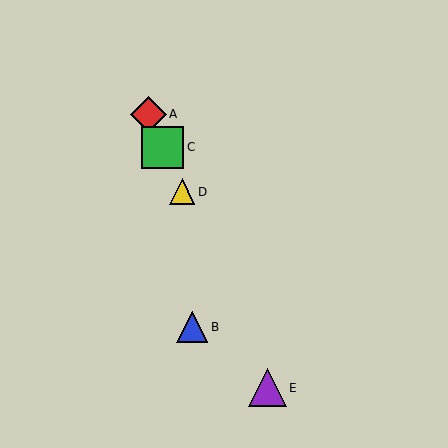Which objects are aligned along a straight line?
Objects A, C, D, E are aligned along a straight line.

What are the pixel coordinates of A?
Object A is at (148, 114).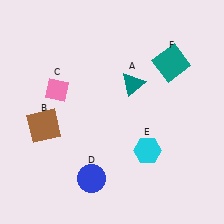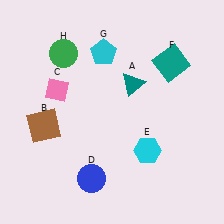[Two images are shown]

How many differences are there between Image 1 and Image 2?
There are 2 differences between the two images.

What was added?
A cyan pentagon (G), a green circle (H) were added in Image 2.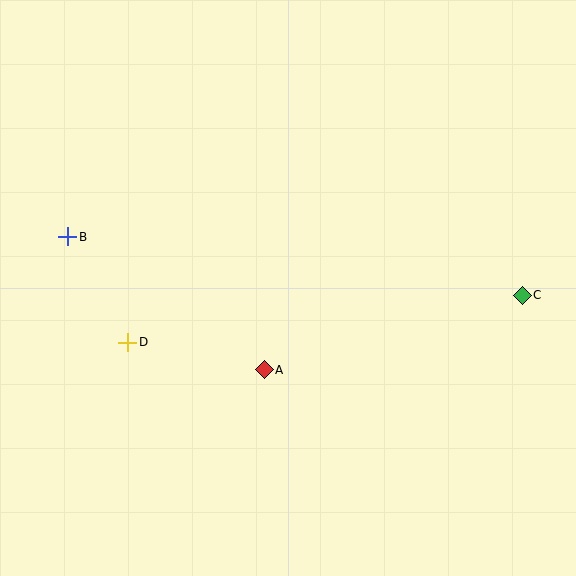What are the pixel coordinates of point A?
Point A is at (264, 370).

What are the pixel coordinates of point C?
Point C is at (522, 295).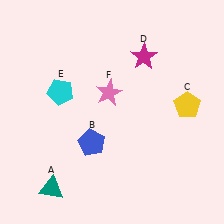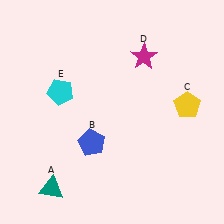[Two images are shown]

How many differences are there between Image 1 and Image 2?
There is 1 difference between the two images.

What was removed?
The pink star (F) was removed in Image 2.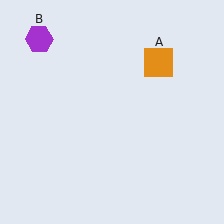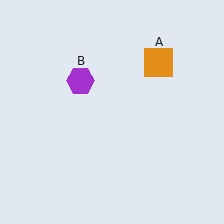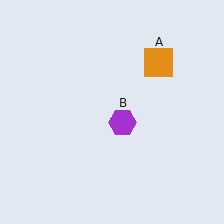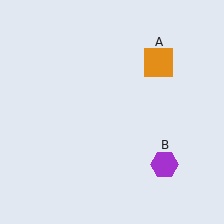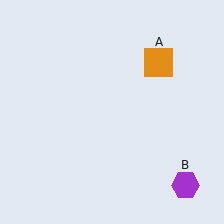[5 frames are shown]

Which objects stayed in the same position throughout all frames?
Orange square (object A) remained stationary.